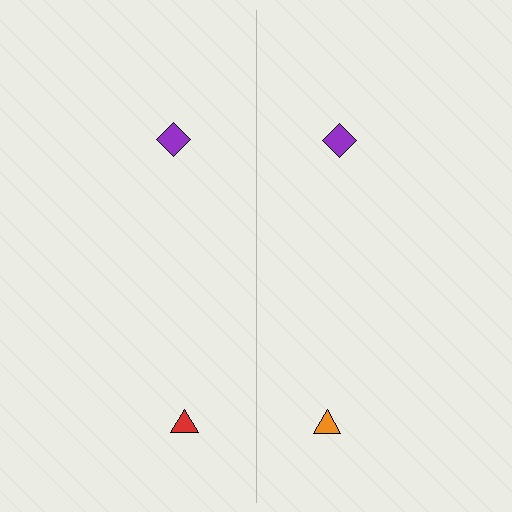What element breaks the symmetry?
The orange triangle on the right side breaks the symmetry — its mirror counterpart is red.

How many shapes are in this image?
There are 4 shapes in this image.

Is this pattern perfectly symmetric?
No, the pattern is not perfectly symmetric. The orange triangle on the right side breaks the symmetry — its mirror counterpart is red.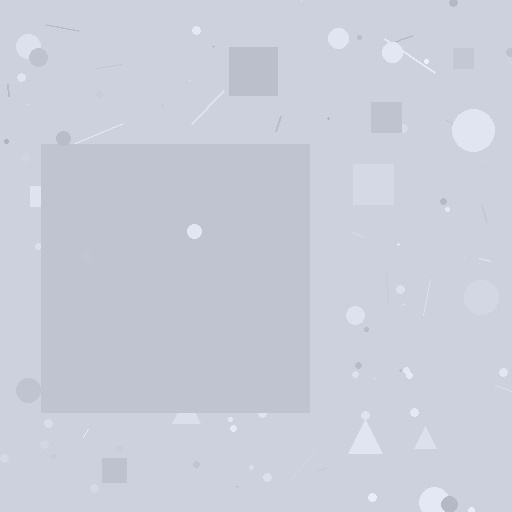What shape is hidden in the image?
A square is hidden in the image.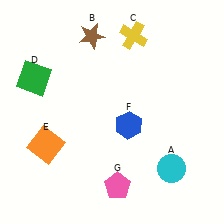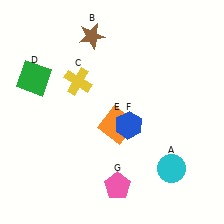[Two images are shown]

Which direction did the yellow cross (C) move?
The yellow cross (C) moved left.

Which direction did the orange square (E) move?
The orange square (E) moved right.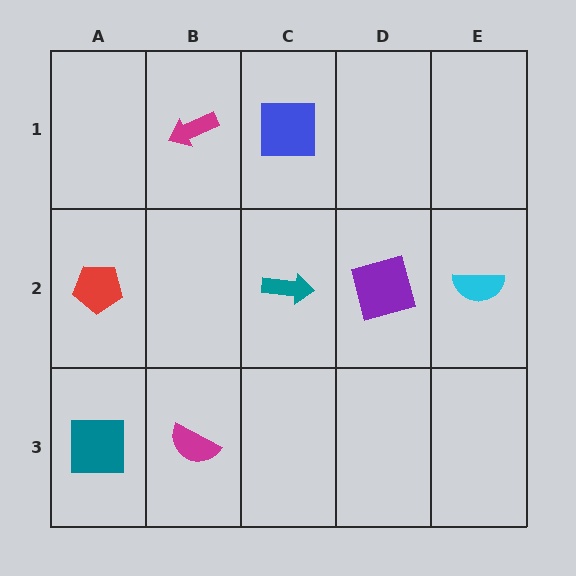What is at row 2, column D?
A purple square.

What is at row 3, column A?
A teal square.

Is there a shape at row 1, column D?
No, that cell is empty.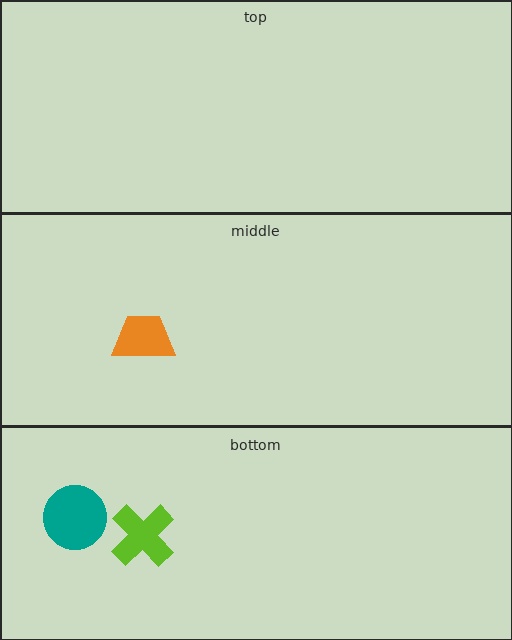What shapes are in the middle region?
The orange trapezoid.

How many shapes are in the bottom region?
2.